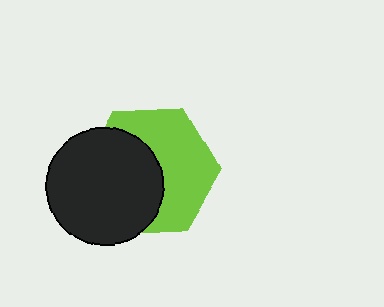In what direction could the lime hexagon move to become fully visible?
The lime hexagon could move right. That would shift it out from behind the black circle entirely.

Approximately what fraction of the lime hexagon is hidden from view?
Roughly 48% of the lime hexagon is hidden behind the black circle.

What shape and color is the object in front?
The object in front is a black circle.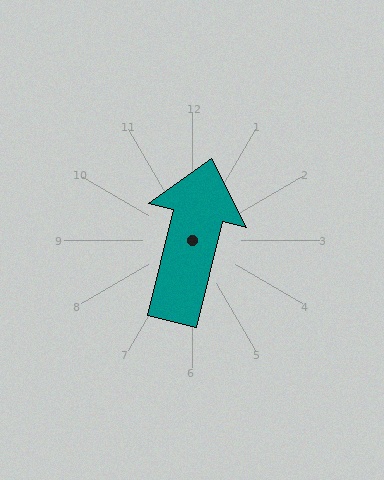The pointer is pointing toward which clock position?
Roughly 12 o'clock.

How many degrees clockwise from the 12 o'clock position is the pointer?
Approximately 14 degrees.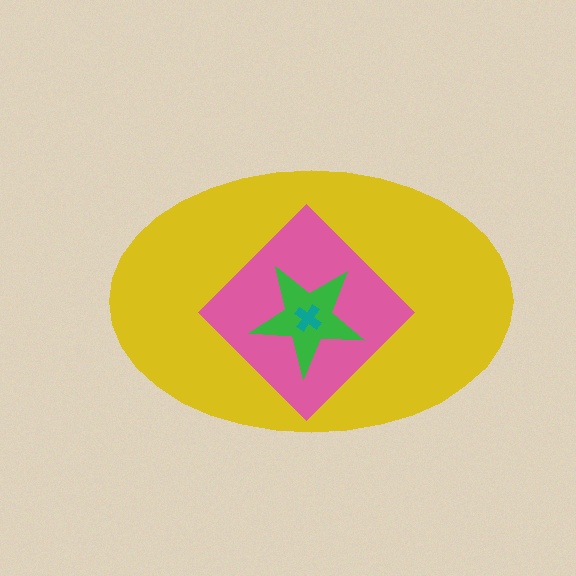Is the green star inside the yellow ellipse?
Yes.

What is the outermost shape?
The yellow ellipse.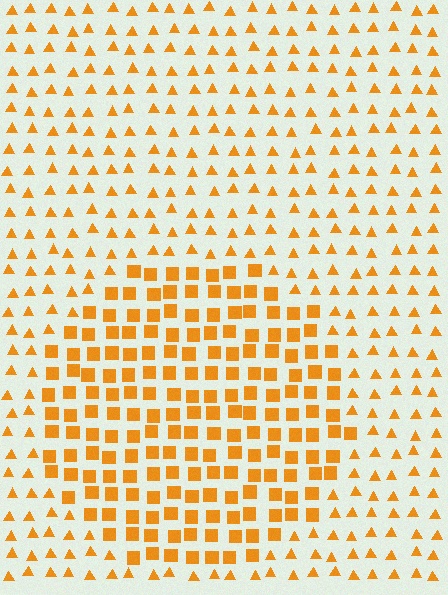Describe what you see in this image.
The image is filled with small orange elements arranged in a uniform grid. A circle-shaped region contains squares, while the surrounding area contains triangles. The boundary is defined purely by the change in element shape.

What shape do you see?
I see a circle.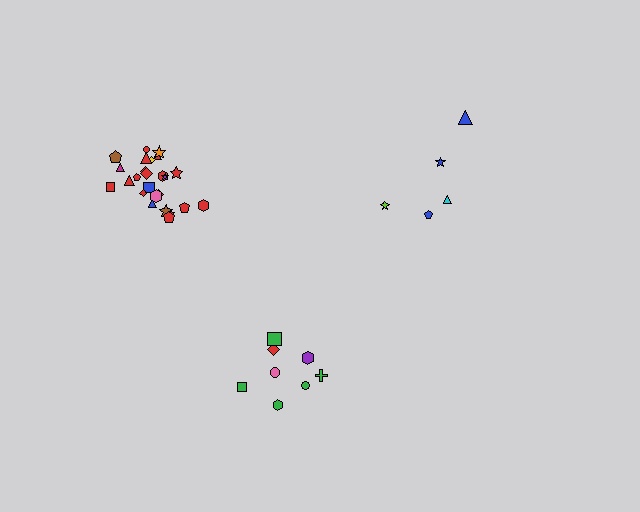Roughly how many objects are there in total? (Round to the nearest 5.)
Roughly 40 objects in total.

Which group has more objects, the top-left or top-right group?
The top-left group.